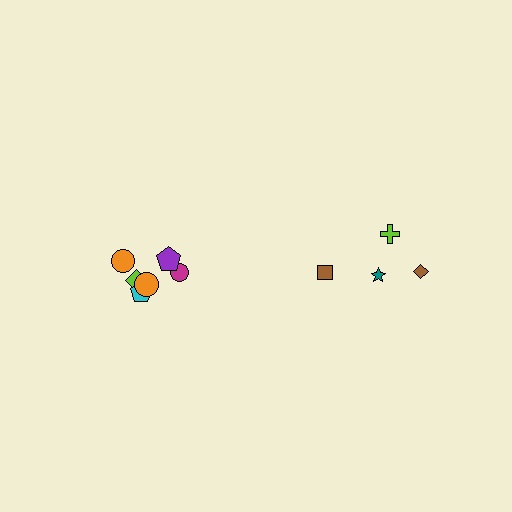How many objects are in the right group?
There are 4 objects.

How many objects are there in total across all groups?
There are 10 objects.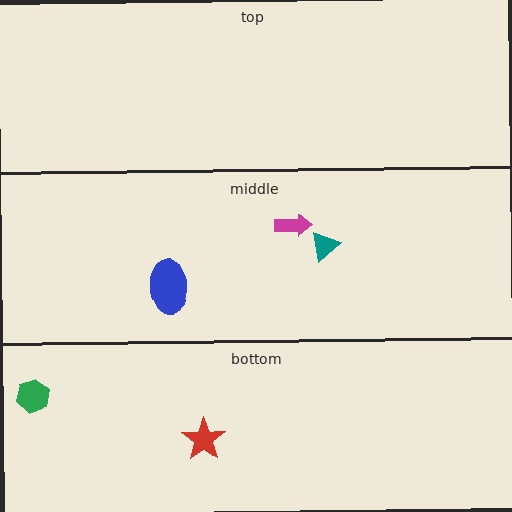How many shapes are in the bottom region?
2.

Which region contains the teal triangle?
The middle region.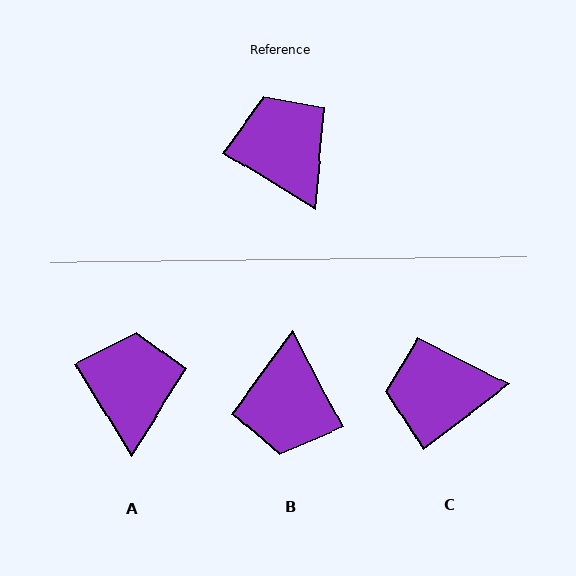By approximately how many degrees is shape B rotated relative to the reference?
Approximately 149 degrees counter-clockwise.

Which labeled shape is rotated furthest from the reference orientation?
B, about 149 degrees away.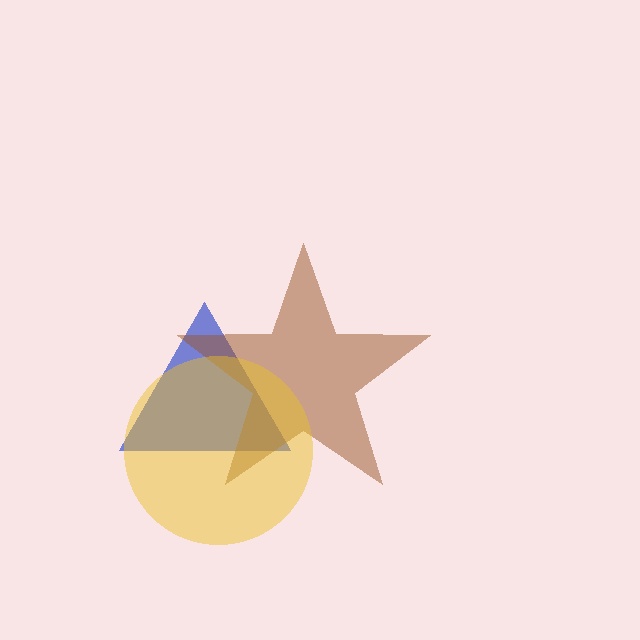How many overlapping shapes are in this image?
There are 3 overlapping shapes in the image.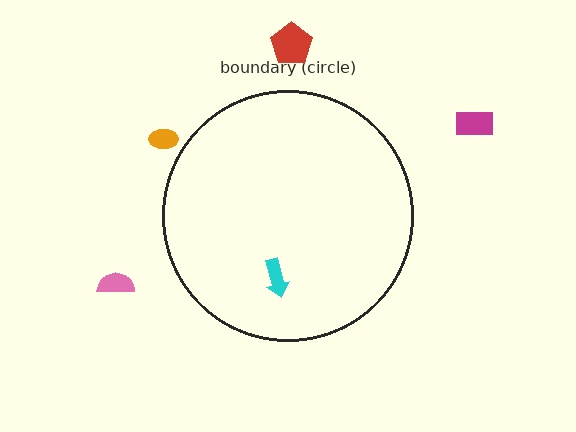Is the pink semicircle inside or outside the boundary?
Outside.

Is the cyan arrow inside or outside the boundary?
Inside.